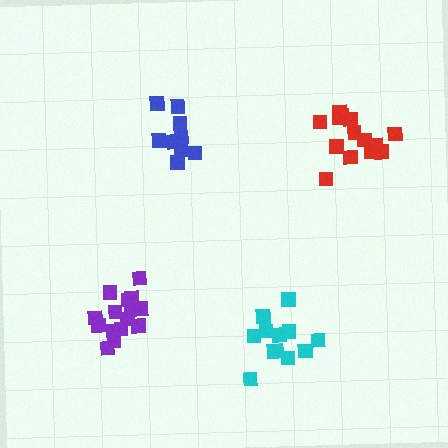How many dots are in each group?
Group 1: 15 dots, Group 2: 12 dots, Group 3: 9 dots, Group 4: 14 dots (50 total).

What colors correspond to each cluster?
The clusters are colored: purple, cyan, blue, red.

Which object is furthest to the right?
The red cluster is rightmost.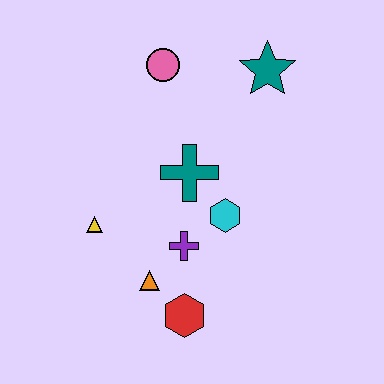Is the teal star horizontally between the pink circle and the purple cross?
No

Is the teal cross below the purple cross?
No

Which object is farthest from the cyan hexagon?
The pink circle is farthest from the cyan hexagon.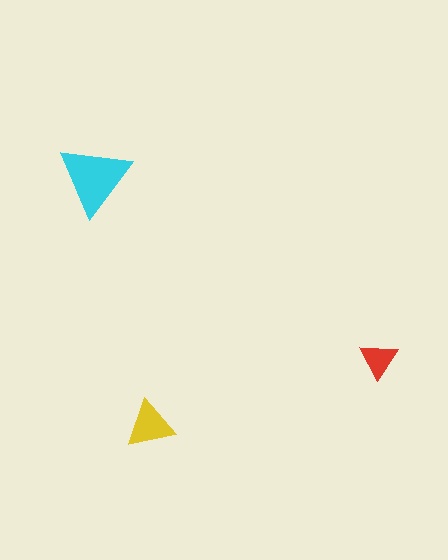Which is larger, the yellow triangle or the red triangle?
The yellow one.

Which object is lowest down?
The yellow triangle is bottommost.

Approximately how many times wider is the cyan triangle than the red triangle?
About 2 times wider.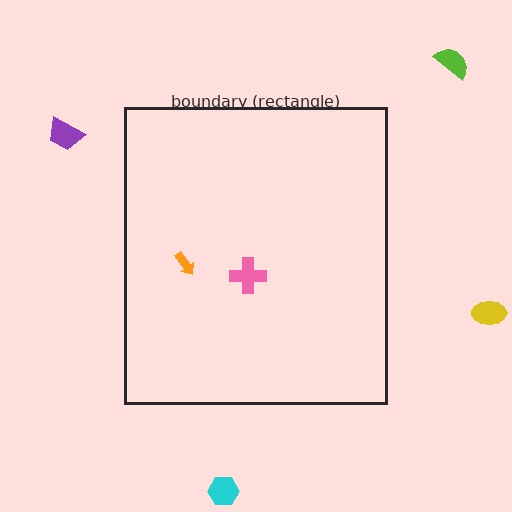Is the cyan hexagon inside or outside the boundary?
Outside.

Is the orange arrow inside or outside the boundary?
Inside.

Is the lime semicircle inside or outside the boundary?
Outside.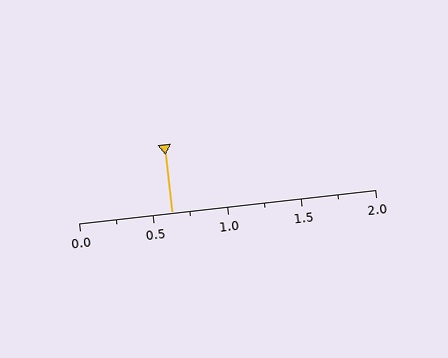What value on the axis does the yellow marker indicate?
The marker indicates approximately 0.62.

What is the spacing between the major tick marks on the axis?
The major ticks are spaced 0.5 apart.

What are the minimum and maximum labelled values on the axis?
The axis runs from 0.0 to 2.0.